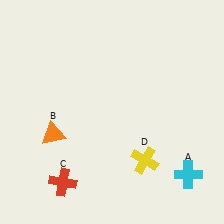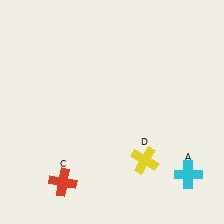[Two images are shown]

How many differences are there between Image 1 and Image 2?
There is 1 difference between the two images.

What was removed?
The orange triangle (B) was removed in Image 2.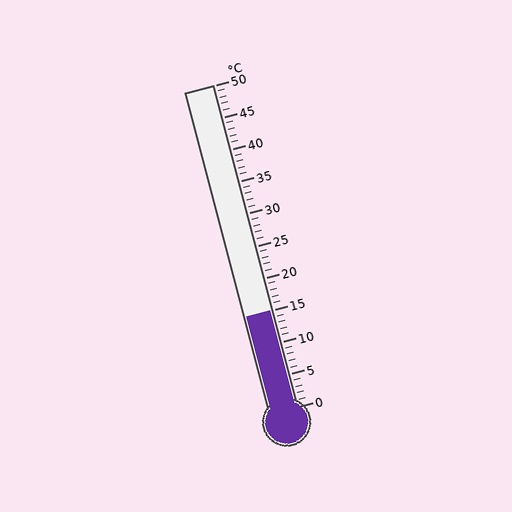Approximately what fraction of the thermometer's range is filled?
The thermometer is filled to approximately 30% of its range.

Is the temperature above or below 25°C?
The temperature is below 25°C.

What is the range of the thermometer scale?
The thermometer scale ranges from 0°C to 50°C.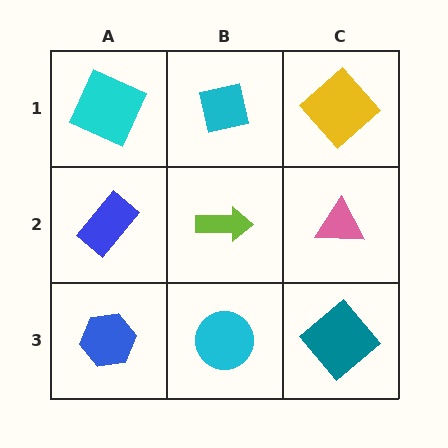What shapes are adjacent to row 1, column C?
A pink triangle (row 2, column C), a cyan square (row 1, column B).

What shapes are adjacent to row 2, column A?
A cyan square (row 1, column A), a blue hexagon (row 3, column A), a lime arrow (row 2, column B).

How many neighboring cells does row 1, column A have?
2.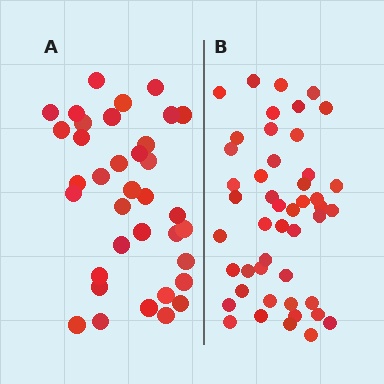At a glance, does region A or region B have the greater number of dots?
Region B (the right region) has more dots.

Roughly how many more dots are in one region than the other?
Region B has roughly 12 or so more dots than region A.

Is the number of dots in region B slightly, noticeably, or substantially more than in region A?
Region B has noticeably more, but not dramatically so. The ratio is roughly 1.3 to 1.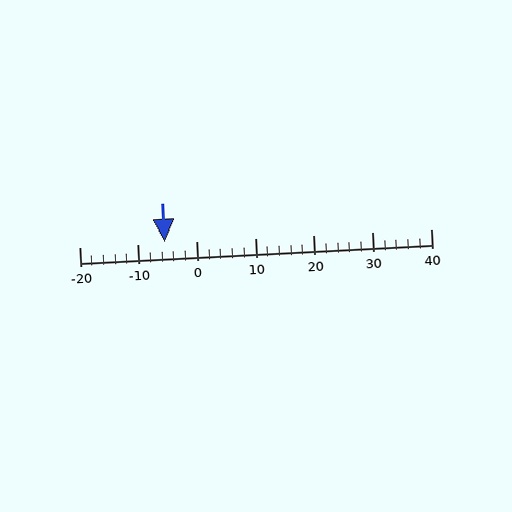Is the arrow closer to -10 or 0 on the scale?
The arrow is closer to -10.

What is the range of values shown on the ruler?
The ruler shows values from -20 to 40.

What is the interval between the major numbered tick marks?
The major tick marks are spaced 10 units apart.